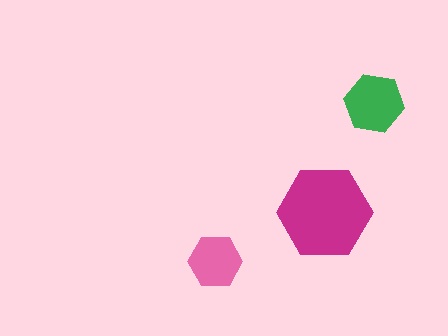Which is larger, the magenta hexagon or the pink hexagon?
The magenta one.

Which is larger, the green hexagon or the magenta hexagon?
The magenta one.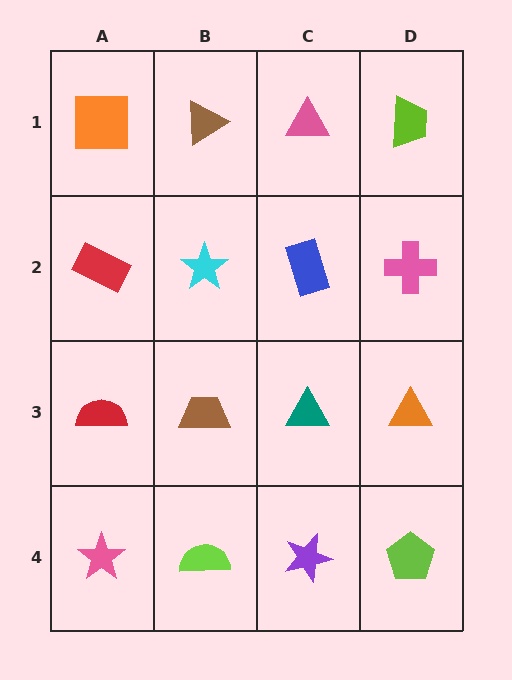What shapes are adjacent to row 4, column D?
An orange triangle (row 3, column D), a purple star (row 4, column C).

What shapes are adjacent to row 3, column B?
A cyan star (row 2, column B), a lime semicircle (row 4, column B), a red semicircle (row 3, column A), a teal triangle (row 3, column C).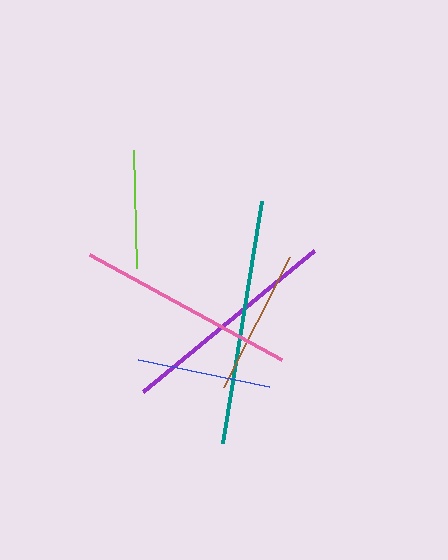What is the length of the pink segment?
The pink segment is approximately 219 pixels long.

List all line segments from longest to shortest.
From longest to shortest: teal, purple, pink, brown, blue, lime.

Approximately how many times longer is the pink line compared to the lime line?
The pink line is approximately 1.9 times the length of the lime line.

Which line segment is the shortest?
The lime line is the shortest at approximately 118 pixels.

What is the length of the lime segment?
The lime segment is approximately 118 pixels long.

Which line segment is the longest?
The teal line is the longest at approximately 245 pixels.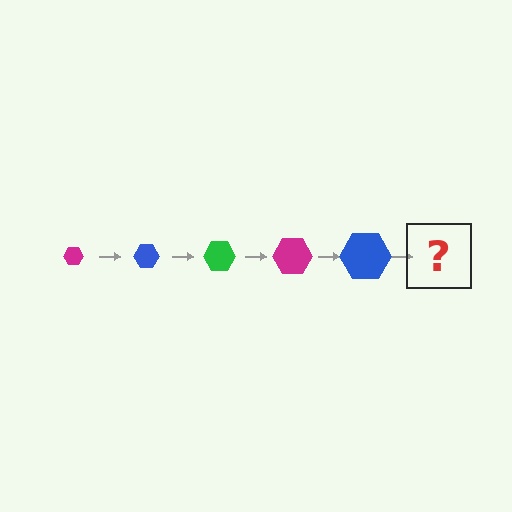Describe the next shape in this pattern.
It should be a green hexagon, larger than the previous one.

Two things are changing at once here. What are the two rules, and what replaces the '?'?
The two rules are that the hexagon grows larger each step and the color cycles through magenta, blue, and green. The '?' should be a green hexagon, larger than the previous one.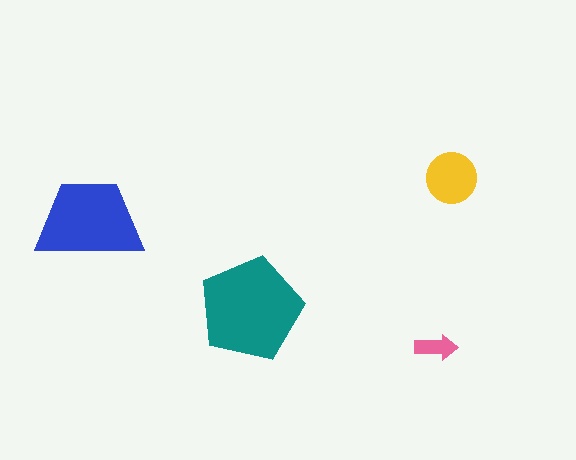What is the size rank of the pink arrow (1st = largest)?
4th.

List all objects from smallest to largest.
The pink arrow, the yellow circle, the blue trapezoid, the teal pentagon.